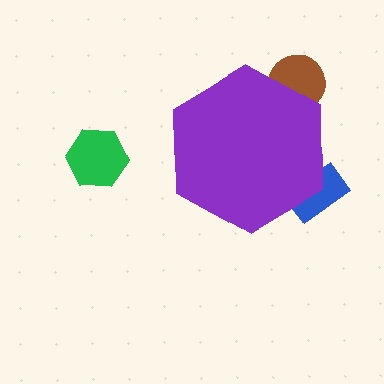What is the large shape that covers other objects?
A purple hexagon.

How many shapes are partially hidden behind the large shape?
2 shapes are partially hidden.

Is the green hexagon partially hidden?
No, the green hexagon is fully visible.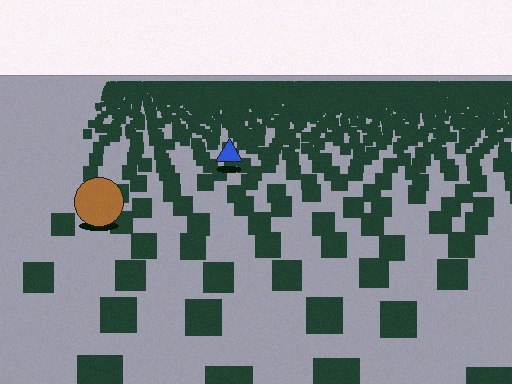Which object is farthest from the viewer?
The blue triangle is farthest from the viewer. It appears smaller and the ground texture around it is denser.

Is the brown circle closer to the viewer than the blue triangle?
Yes. The brown circle is closer — you can tell from the texture gradient: the ground texture is coarser near it.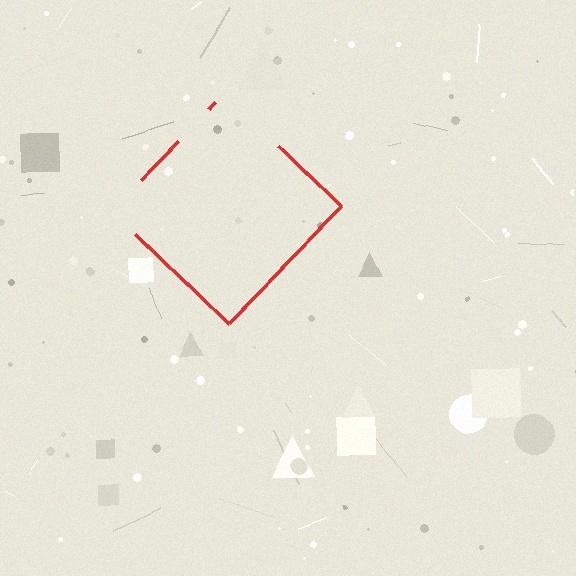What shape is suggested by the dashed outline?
The dashed outline suggests a diamond.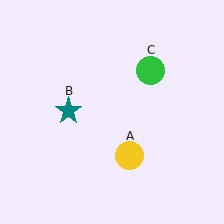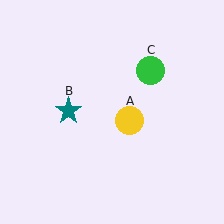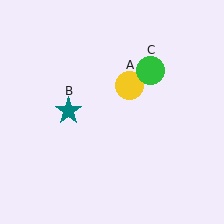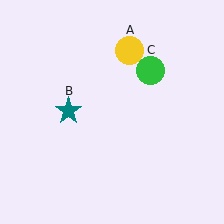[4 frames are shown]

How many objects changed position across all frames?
1 object changed position: yellow circle (object A).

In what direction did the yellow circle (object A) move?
The yellow circle (object A) moved up.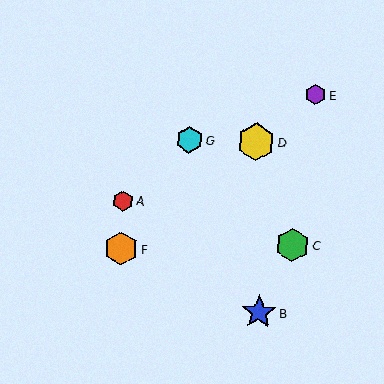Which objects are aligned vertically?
Objects A, F are aligned vertically.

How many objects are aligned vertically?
2 objects (A, F) are aligned vertically.